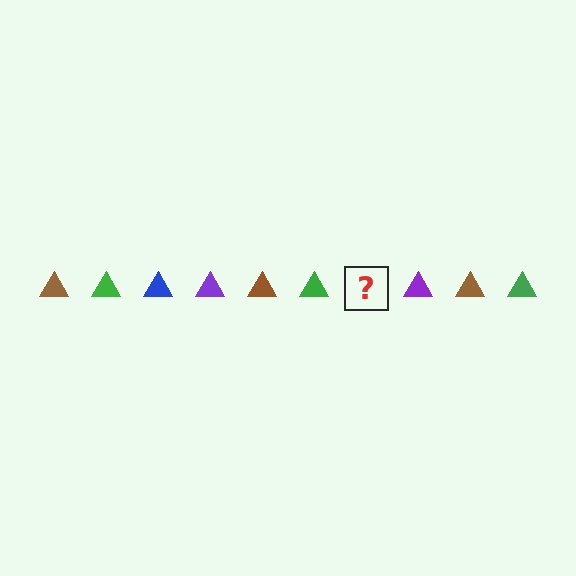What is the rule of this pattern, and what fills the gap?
The rule is that the pattern cycles through brown, green, blue, purple triangles. The gap should be filled with a blue triangle.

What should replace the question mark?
The question mark should be replaced with a blue triangle.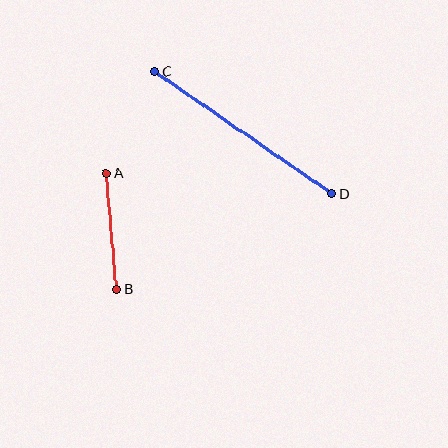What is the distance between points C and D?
The distance is approximately 216 pixels.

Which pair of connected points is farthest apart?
Points C and D are farthest apart.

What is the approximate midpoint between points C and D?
The midpoint is at approximately (243, 133) pixels.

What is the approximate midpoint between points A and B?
The midpoint is at approximately (112, 231) pixels.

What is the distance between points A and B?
The distance is approximately 116 pixels.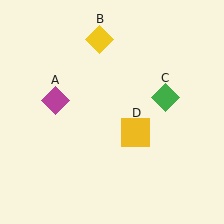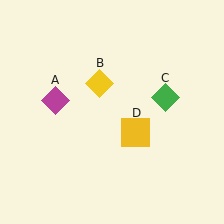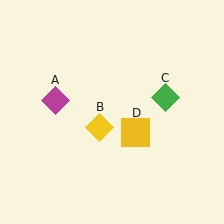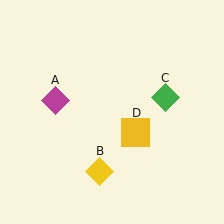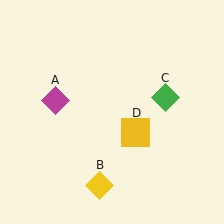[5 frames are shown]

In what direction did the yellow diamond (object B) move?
The yellow diamond (object B) moved down.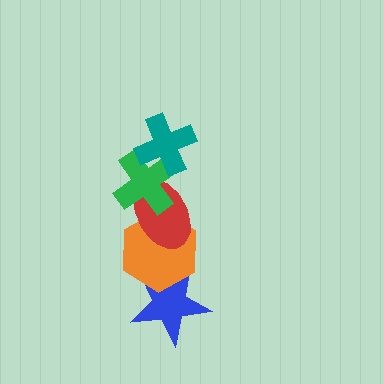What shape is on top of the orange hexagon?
The red ellipse is on top of the orange hexagon.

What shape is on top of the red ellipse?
The green cross is on top of the red ellipse.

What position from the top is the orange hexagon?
The orange hexagon is 4th from the top.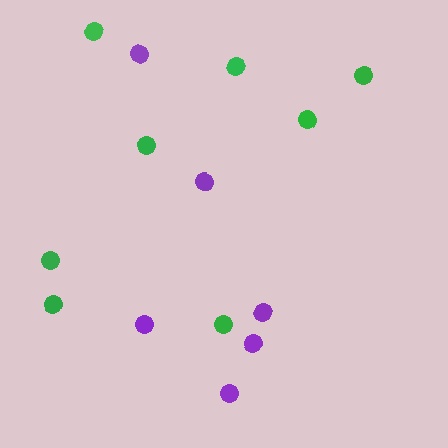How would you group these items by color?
There are 2 groups: one group of green circles (8) and one group of purple circles (6).